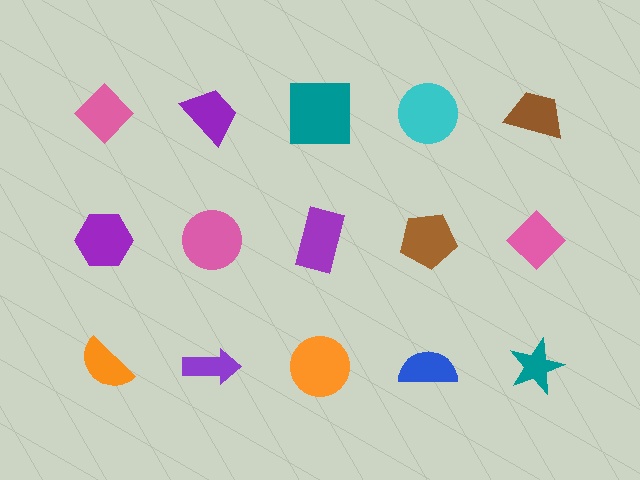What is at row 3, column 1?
An orange semicircle.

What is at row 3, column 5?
A teal star.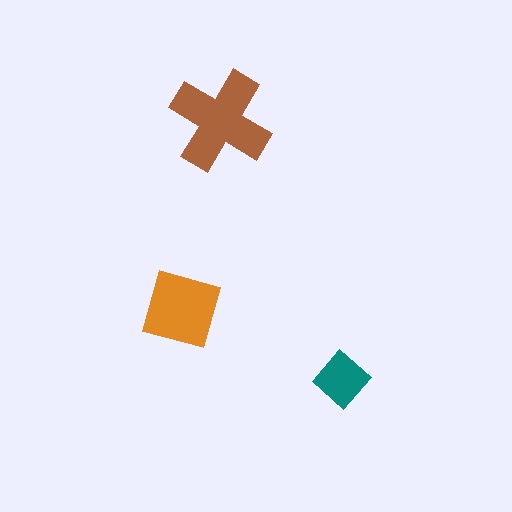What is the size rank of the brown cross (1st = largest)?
1st.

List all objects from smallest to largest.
The teal diamond, the orange square, the brown cross.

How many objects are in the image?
There are 3 objects in the image.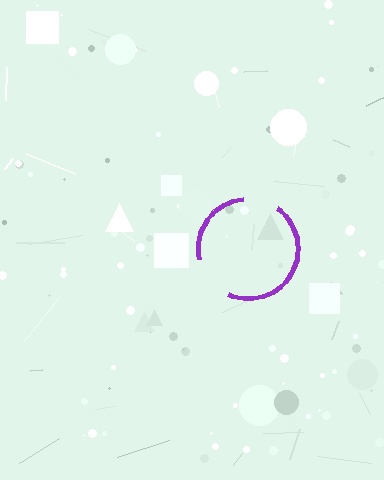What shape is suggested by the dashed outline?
The dashed outline suggests a circle.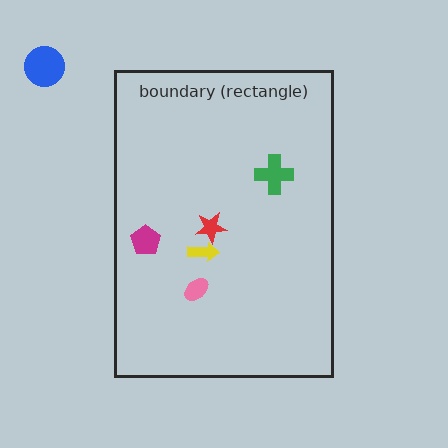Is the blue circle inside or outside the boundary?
Outside.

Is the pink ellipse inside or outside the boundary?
Inside.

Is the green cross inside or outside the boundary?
Inside.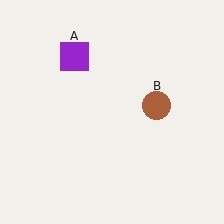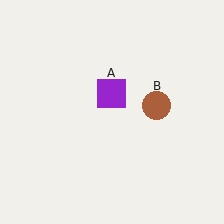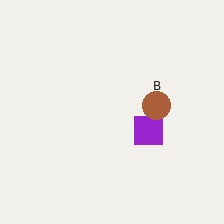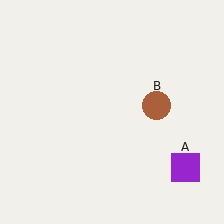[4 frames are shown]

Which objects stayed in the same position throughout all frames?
Brown circle (object B) remained stationary.